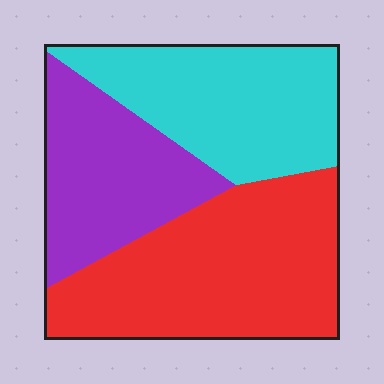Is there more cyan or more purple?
Cyan.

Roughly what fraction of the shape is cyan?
Cyan covers around 30% of the shape.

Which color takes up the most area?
Red, at roughly 40%.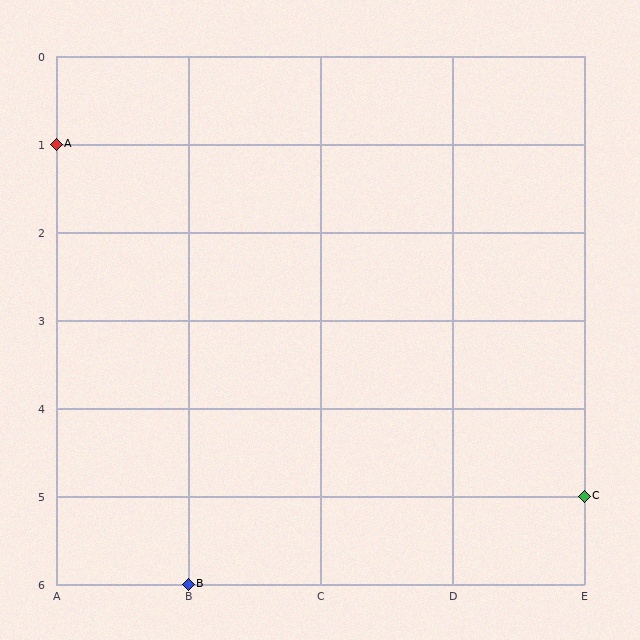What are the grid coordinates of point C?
Point C is at grid coordinates (E, 5).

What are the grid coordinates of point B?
Point B is at grid coordinates (B, 6).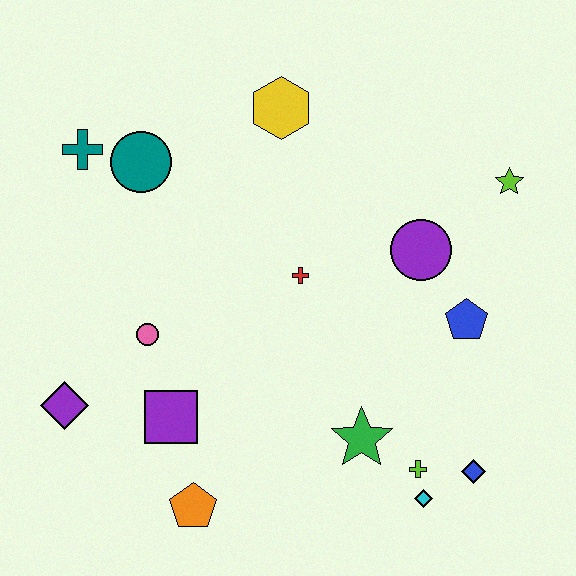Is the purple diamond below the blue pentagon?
Yes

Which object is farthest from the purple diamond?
The lime star is farthest from the purple diamond.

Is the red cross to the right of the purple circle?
No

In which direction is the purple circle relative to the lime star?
The purple circle is to the left of the lime star.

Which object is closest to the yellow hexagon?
The teal circle is closest to the yellow hexagon.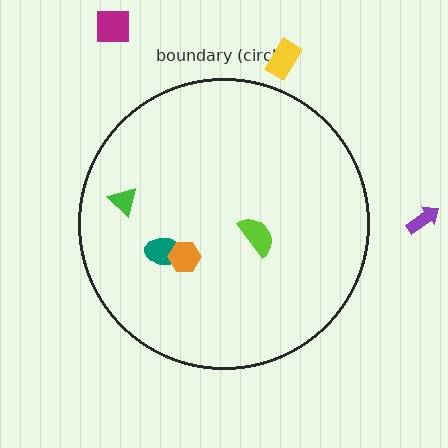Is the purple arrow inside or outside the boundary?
Outside.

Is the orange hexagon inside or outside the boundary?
Inside.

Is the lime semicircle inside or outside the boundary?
Inside.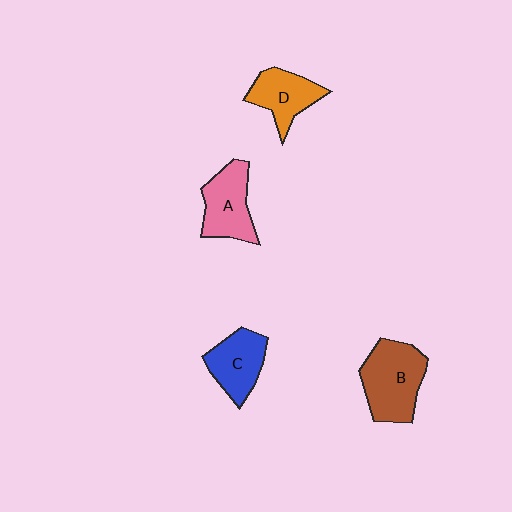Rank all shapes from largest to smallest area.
From largest to smallest: B (brown), A (pink), C (blue), D (orange).